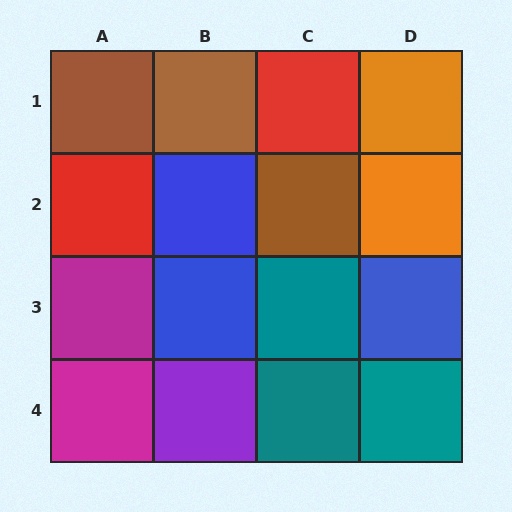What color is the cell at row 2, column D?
Orange.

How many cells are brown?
3 cells are brown.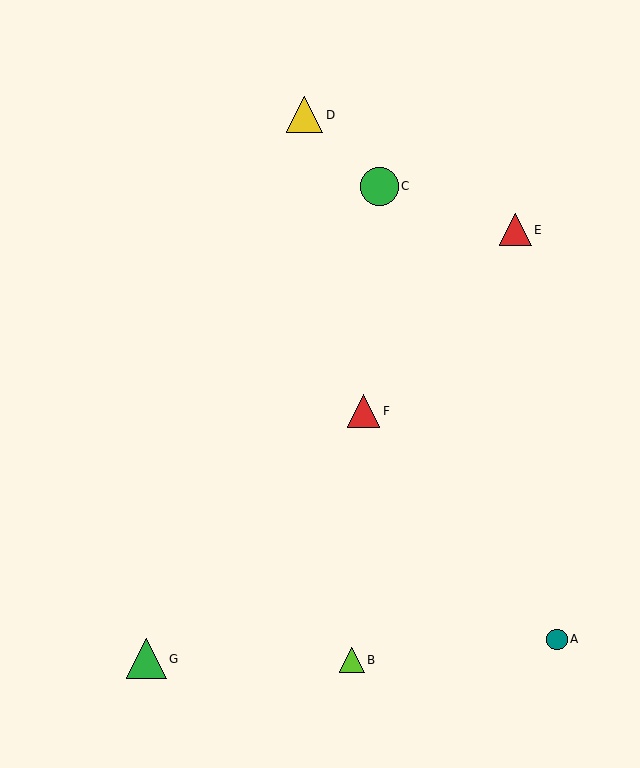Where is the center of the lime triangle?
The center of the lime triangle is at (352, 660).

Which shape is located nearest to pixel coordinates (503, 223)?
The red triangle (labeled E) at (515, 230) is nearest to that location.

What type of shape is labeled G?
Shape G is a green triangle.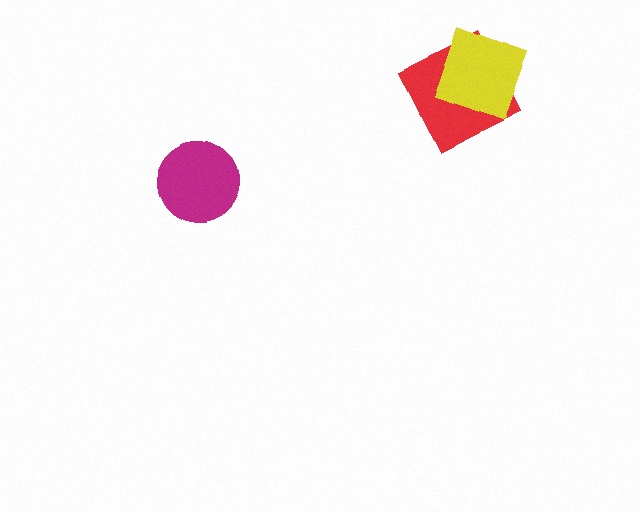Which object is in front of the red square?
The yellow square is in front of the red square.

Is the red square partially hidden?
Yes, it is partially covered by another shape.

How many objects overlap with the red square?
1 object overlaps with the red square.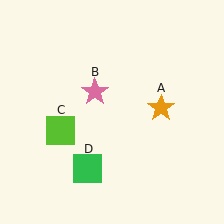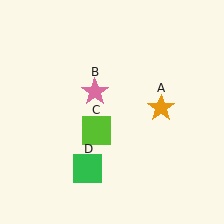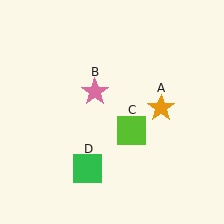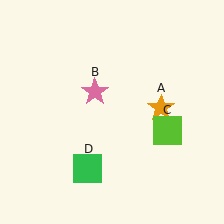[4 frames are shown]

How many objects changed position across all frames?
1 object changed position: lime square (object C).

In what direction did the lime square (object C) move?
The lime square (object C) moved right.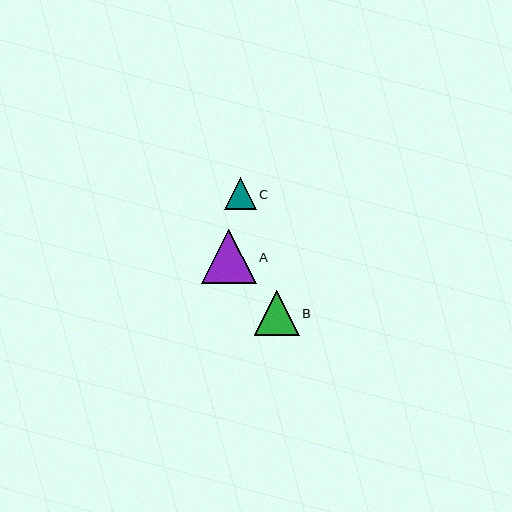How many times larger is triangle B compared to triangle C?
Triangle B is approximately 1.4 times the size of triangle C.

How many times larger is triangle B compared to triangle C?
Triangle B is approximately 1.4 times the size of triangle C.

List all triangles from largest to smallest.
From largest to smallest: A, B, C.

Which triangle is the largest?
Triangle A is the largest with a size of approximately 54 pixels.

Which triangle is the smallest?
Triangle C is the smallest with a size of approximately 32 pixels.